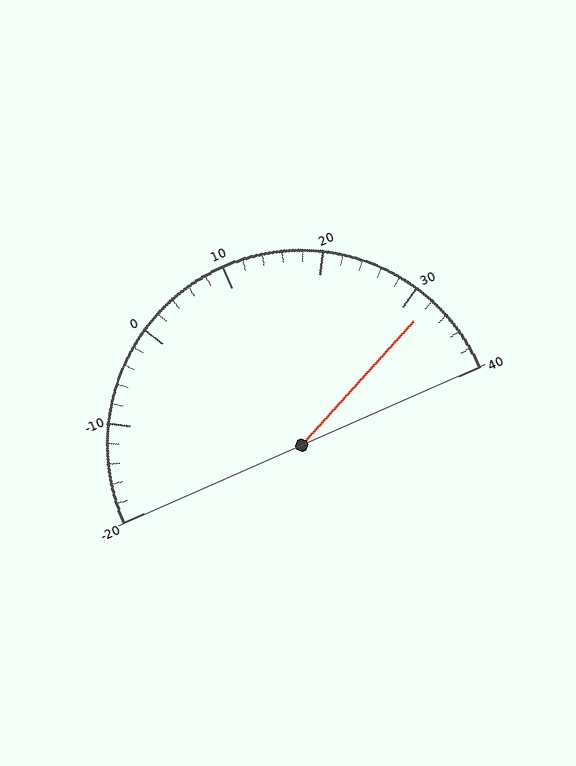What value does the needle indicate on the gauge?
The needle indicates approximately 32.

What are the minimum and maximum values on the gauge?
The gauge ranges from -20 to 40.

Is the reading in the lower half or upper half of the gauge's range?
The reading is in the upper half of the range (-20 to 40).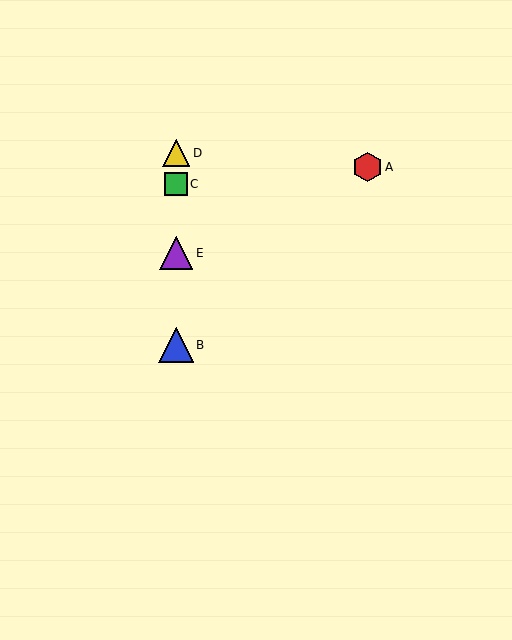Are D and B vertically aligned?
Yes, both are at x≈176.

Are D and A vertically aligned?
No, D is at x≈176 and A is at x≈367.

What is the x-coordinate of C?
Object C is at x≈176.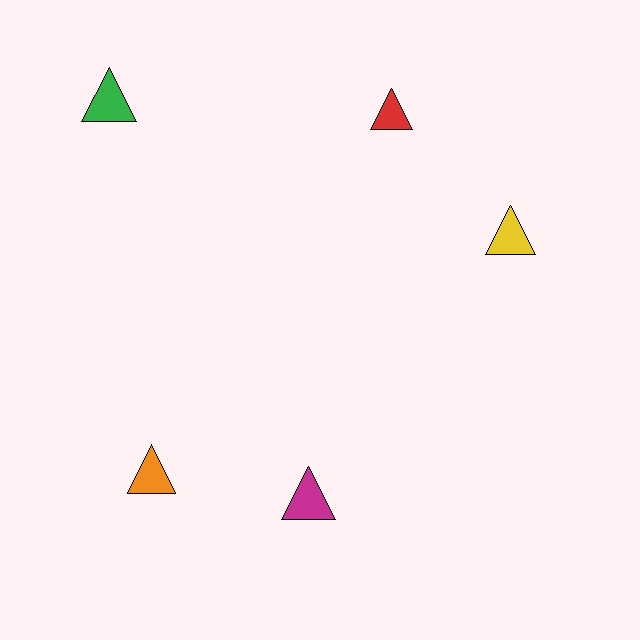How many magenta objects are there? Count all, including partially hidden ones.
There is 1 magenta object.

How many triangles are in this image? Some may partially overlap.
There are 5 triangles.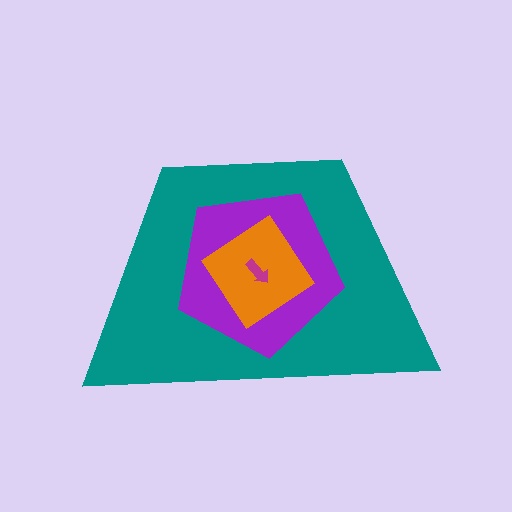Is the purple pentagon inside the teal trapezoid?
Yes.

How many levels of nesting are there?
4.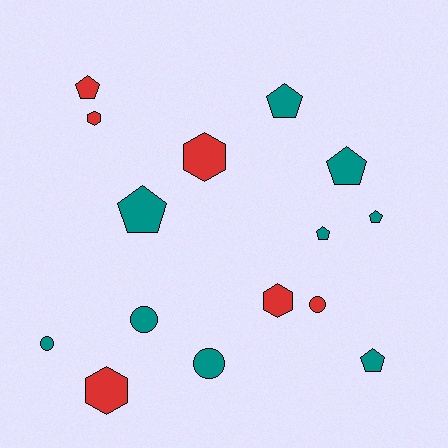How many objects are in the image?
There are 15 objects.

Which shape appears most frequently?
Pentagon, with 7 objects.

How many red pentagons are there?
There is 1 red pentagon.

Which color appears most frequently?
Teal, with 9 objects.